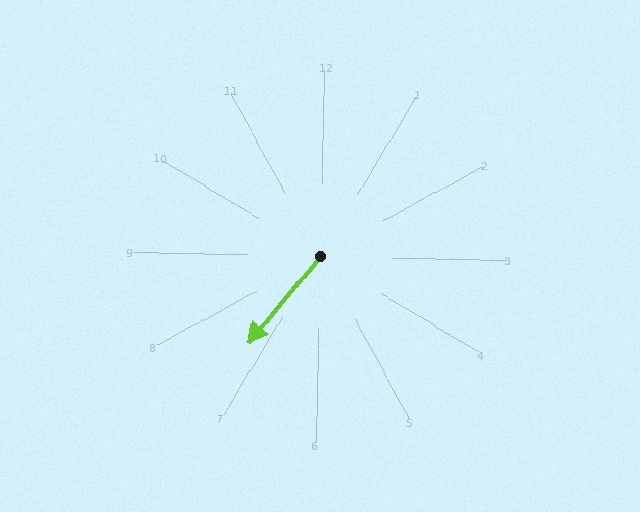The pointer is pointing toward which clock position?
Roughly 7 o'clock.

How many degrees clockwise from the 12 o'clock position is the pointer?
Approximately 218 degrees.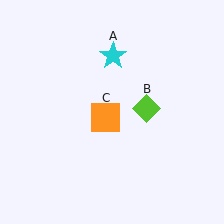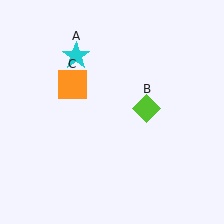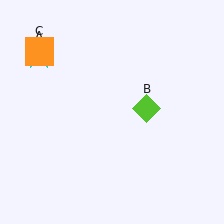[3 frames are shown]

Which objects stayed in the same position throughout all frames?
Lime diamond (object B) remained stationary.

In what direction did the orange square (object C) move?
The orange square (object C) moved up and to the left.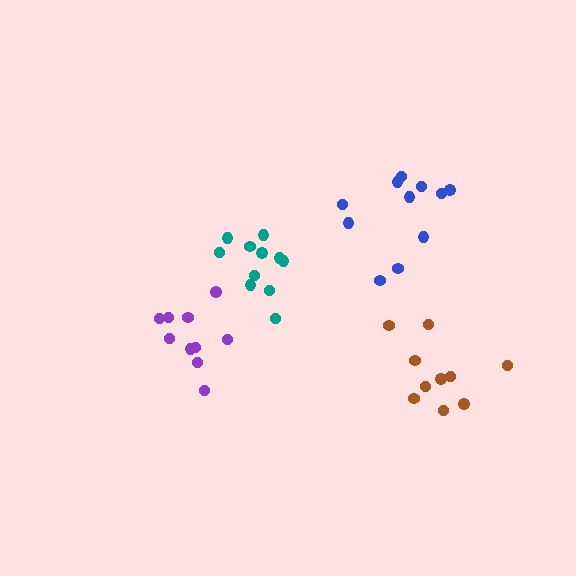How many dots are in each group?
Group 1: 10 dots, Group 2: 11 dots, Group 3: 11 dots, Group 4: 10 dots (42 total).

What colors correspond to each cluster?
The clusters are colored: brown, blue, teal, purple.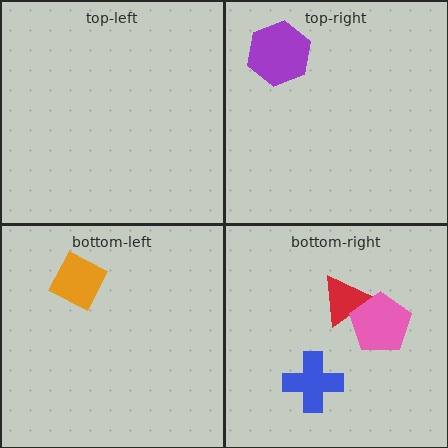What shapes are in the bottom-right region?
The blue cross, the red triangle, the pink pentagon.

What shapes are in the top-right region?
The purple hexagon.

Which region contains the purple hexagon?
The top-right region.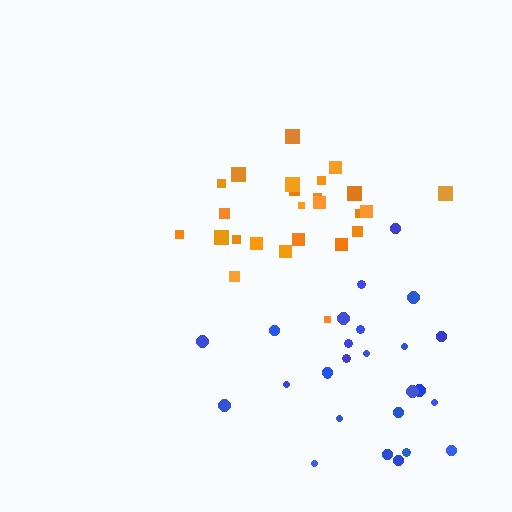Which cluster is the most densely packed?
Orange.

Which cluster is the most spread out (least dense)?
Blue.